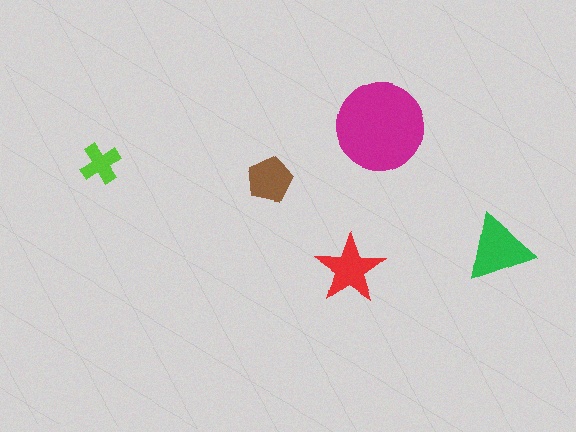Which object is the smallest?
The lime cross.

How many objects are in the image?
There are 5 objects in the image.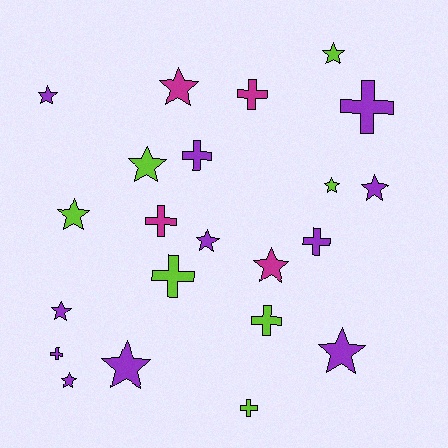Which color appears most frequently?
Purple, with 11 objects.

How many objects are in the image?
There are 22 objects.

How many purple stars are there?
There are 7 purple stars.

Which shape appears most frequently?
Star, with 13 objects.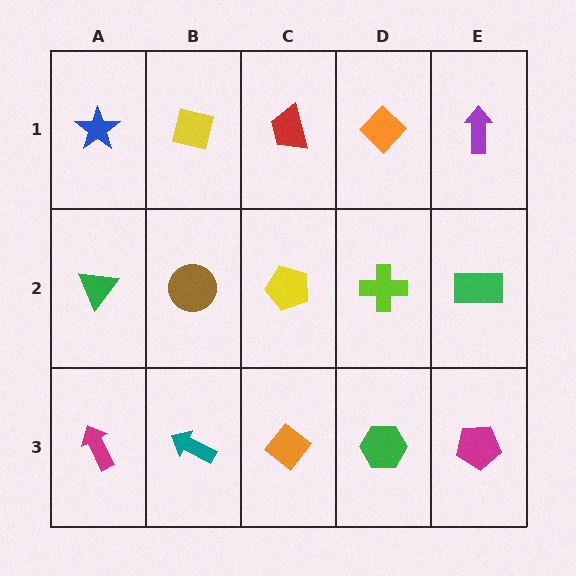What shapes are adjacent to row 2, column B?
A yellow square (row 1, column B), a teal arrow (row 3, column B), a green triangle (row 2, column A), a yellow pentagon (row 2, column C).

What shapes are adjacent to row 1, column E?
A green rectangle (row 2, column E), an orange diamond (row 1, column D).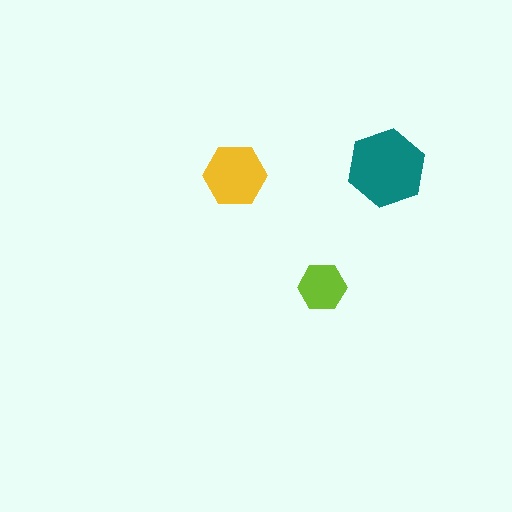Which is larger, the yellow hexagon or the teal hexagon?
The teal one.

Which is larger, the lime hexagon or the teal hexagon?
The teal one.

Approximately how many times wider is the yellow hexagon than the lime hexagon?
About 1.5 times wider.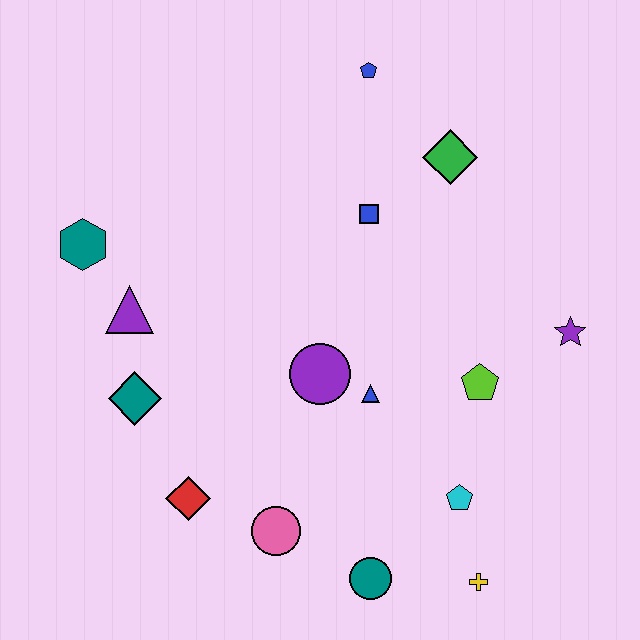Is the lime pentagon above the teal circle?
Yes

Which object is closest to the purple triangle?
The teal hexagon is closest to the purple triangle.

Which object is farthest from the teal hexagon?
The yellow cross is farthest from the teal hexagon.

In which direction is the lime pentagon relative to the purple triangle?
The lime pentagon is to the right of the purple triangle.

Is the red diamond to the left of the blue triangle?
Yes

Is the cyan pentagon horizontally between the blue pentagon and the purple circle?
No